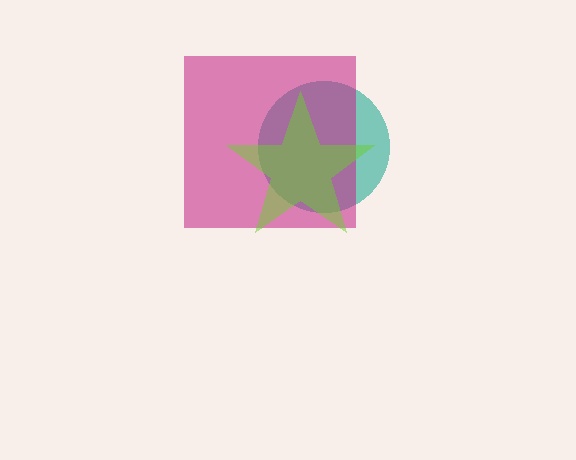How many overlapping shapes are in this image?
There are 3 overlapping shapes in the image.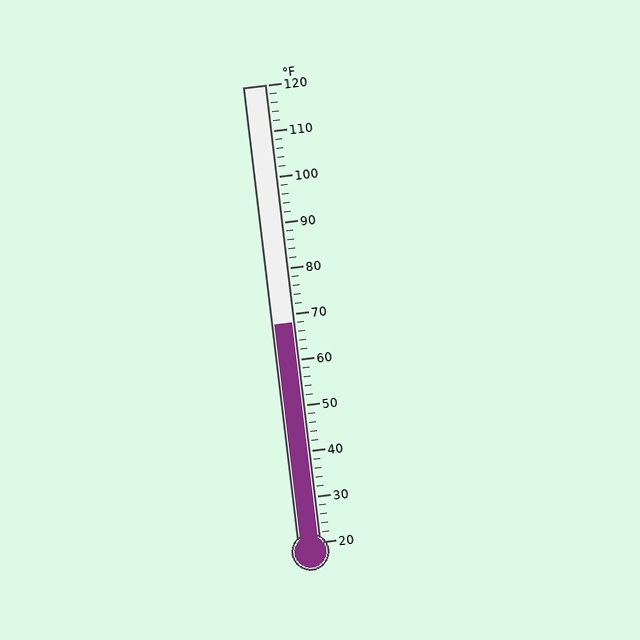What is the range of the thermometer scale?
The thermometer scale ranges from 20°F to 120°F.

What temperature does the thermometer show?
The thermometer shows approximately 68°F.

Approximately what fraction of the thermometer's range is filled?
The thermometer is filled to approximately 50% of its range.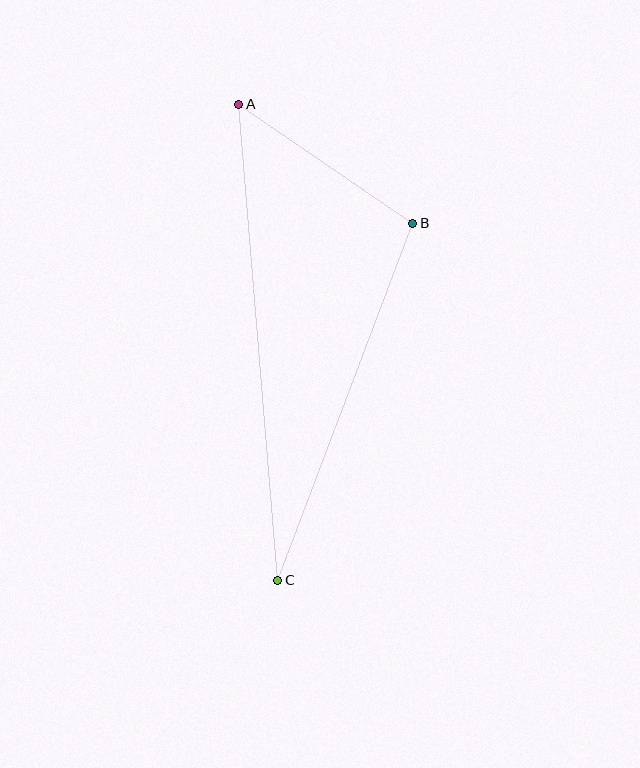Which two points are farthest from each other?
Points A and C are farthest from each other.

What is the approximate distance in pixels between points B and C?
The distance between B and C is approximately 382 pixels.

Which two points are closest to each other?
Points A and B are closest to each other.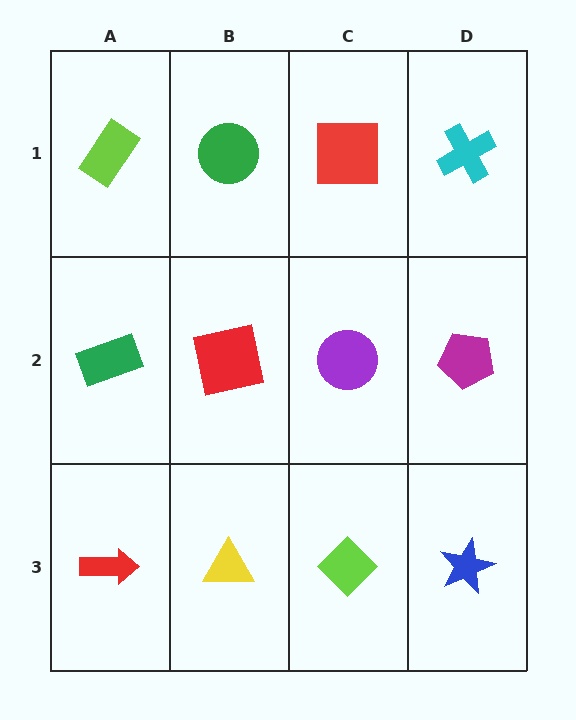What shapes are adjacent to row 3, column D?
A magenta pentagon (row 2, column D), a lime diamond (row 3, column C).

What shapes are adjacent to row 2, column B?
A green circle (row 1, column B), a yellow triangle (row 3, column B), a green rectangle (row 2, column A), a purple circle (row 2, column C).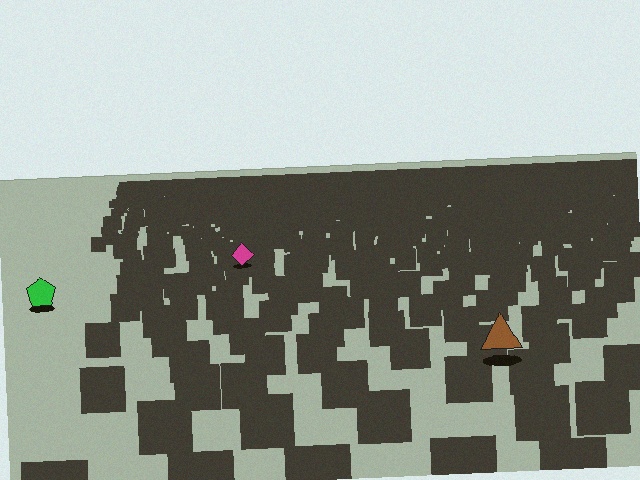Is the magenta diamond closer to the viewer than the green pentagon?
No. The green pentagon is closer — you can tell from the texture gradient: the ground texture is coarser near it.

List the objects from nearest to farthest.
From nearest to farthest: the brown triangle, the green pentagon, the magenta diamond.